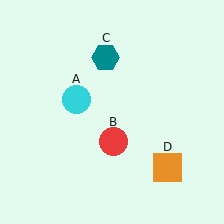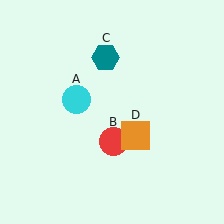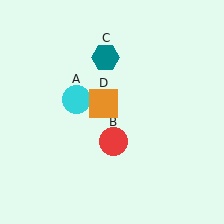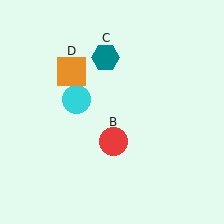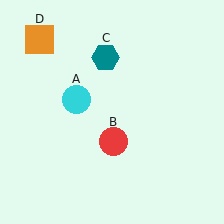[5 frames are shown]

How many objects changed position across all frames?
1 object changed position: orange square (object D).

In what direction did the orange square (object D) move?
The orange square (object D) moved up and to the left.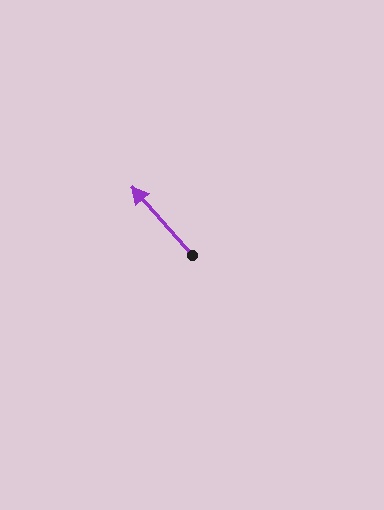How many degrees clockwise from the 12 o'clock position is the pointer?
Approximately 318 degrees.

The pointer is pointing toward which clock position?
Roughly 11 o'clock.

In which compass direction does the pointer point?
Northwest.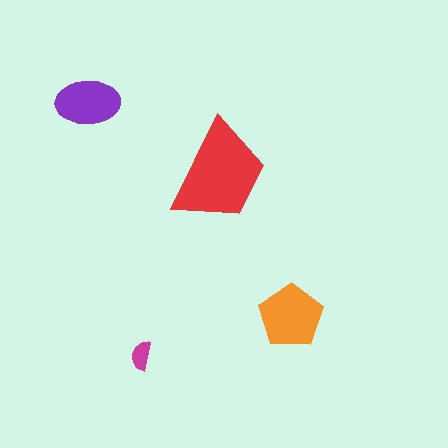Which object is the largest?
The red trapezoid.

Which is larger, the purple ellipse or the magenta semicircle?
The purple ellipse.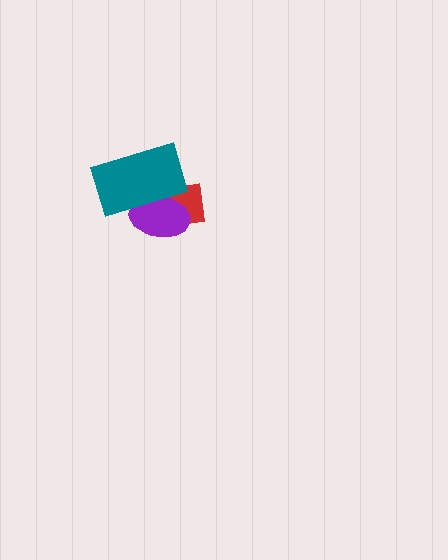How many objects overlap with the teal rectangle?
2 objects overlap with the teal rectangle.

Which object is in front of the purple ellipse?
The teal rectangle is in front of the purple ellipse.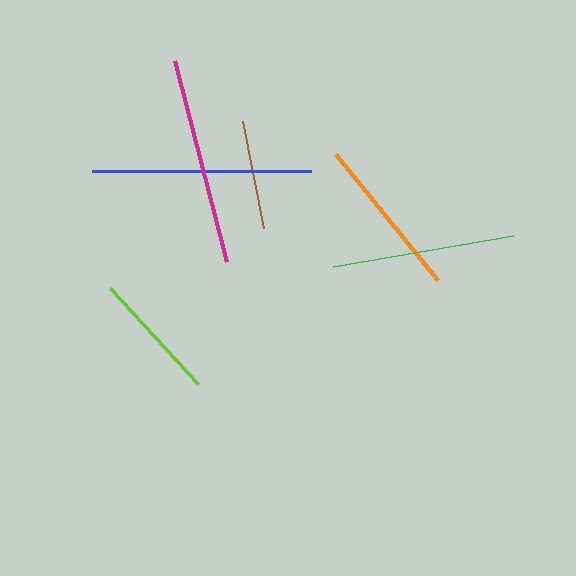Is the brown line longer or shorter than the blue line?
The blue line is longer than the brown line.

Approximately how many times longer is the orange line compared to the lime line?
The orange line is approximately 1.2 times the length of the lime line.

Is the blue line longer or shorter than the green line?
The blue line is longer than the green line.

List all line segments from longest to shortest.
From longest to shortest: blue, magenta, green, orange, lime, brown.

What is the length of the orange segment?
The orange segment is approximately 162 pixels long.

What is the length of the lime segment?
The lime segment is approximately 130 pixels long.